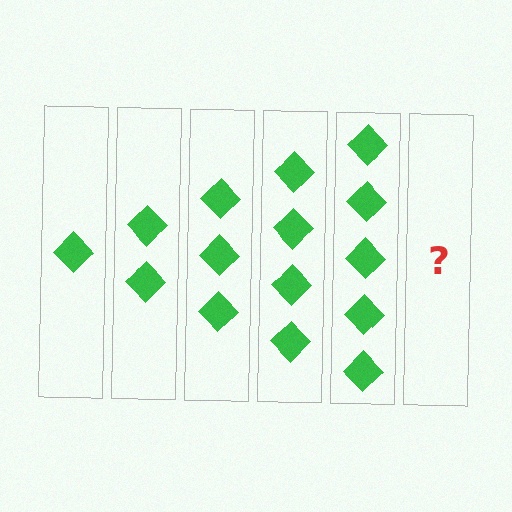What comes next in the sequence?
The next element should be 6 diamonds.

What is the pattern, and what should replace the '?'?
The pattern is that each step adds one more diamond. The '?' should be 6 diamonds.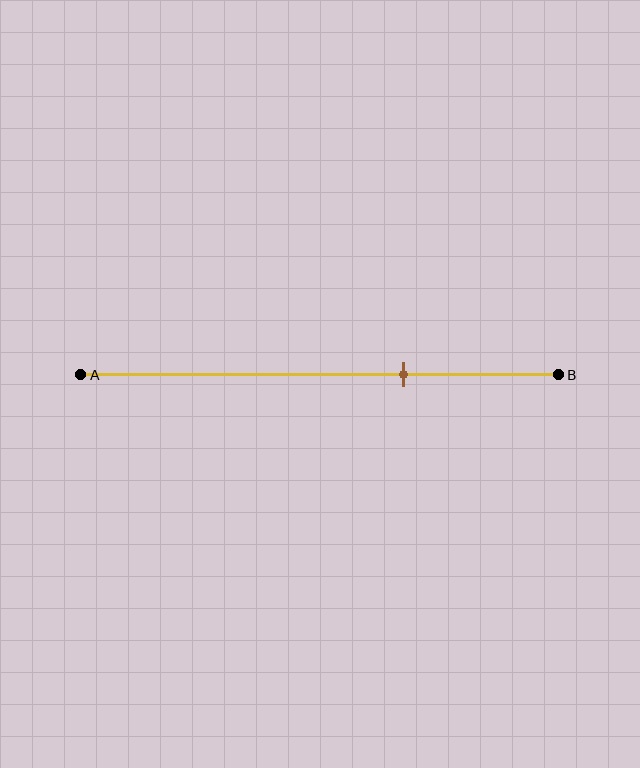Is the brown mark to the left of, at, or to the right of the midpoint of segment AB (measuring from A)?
The brown mark is to the right of the midpoint of segment AB.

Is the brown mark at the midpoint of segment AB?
No, the mark is at about 70% from A, not at the 50% midpoint.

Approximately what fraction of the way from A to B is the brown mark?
The brown mark is approximately 70% of the way from A to B.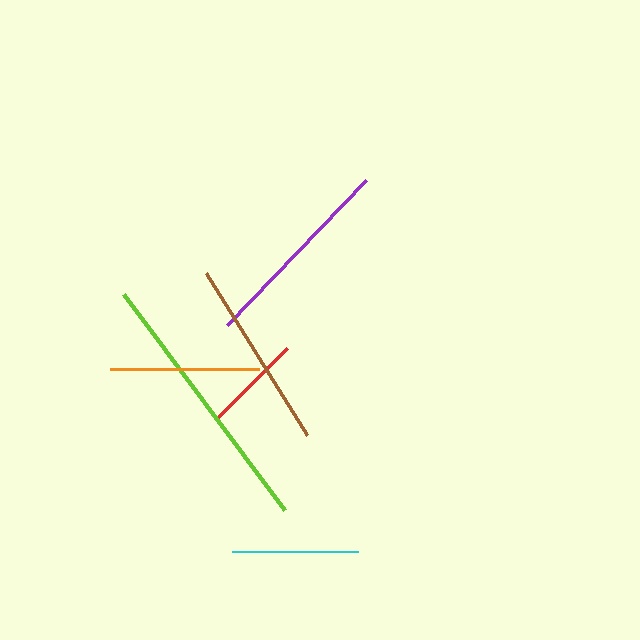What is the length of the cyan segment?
The cyan segment is approximately 126 pixels long.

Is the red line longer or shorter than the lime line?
The lime line is longer than the red line.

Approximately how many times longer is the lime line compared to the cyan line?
The lime line is approximately 2.1 times the length of the cyan line.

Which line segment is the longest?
The lime line is the longest at approximately 269 pixels.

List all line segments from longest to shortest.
From longest to shortest: lime, purple, brown, orange, cyan, red.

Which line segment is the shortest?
The red line is the shortest at approximately 98 pixels.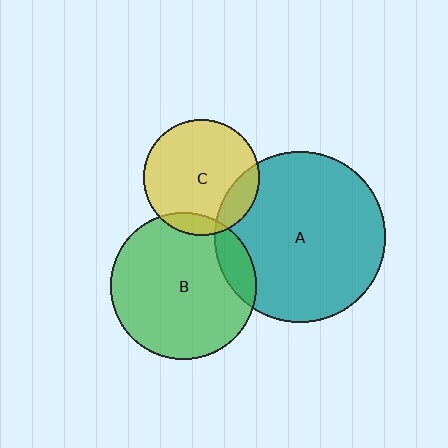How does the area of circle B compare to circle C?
Approximately 1.6 times.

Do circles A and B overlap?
Yes.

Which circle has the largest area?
Circle A (teal).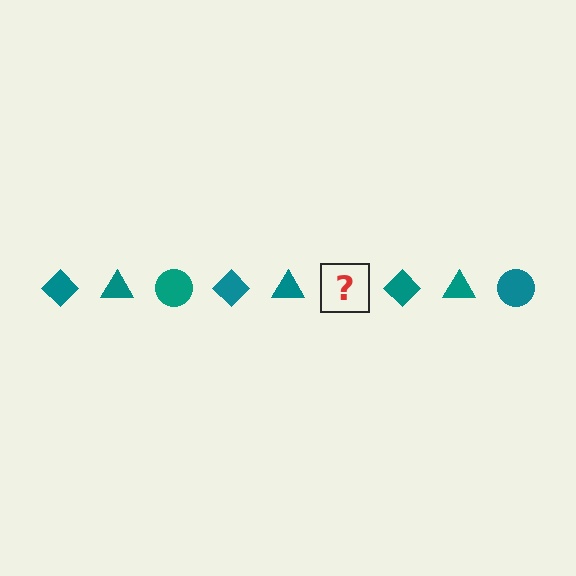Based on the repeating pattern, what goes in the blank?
The blank should be a teal circle.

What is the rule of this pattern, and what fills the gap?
The rule is that the pattern cycles through diamond, triangle, circle shapes in teal. The gap should be filled with a teal circle.